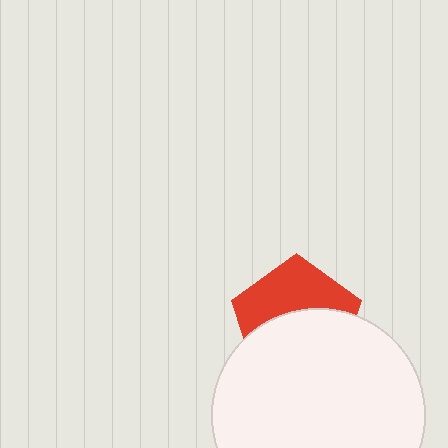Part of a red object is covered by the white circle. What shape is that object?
It is a pentagon.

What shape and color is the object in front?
The object in front is a white circle.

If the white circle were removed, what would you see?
You would see the complete red pentagon.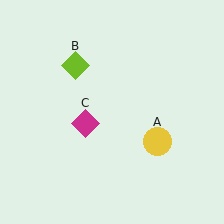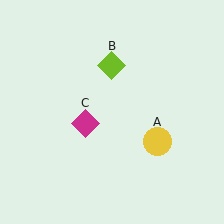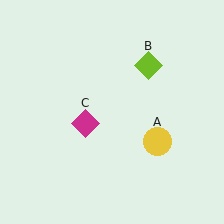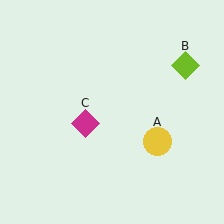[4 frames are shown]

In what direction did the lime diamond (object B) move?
The lime diamond (object B) moved right.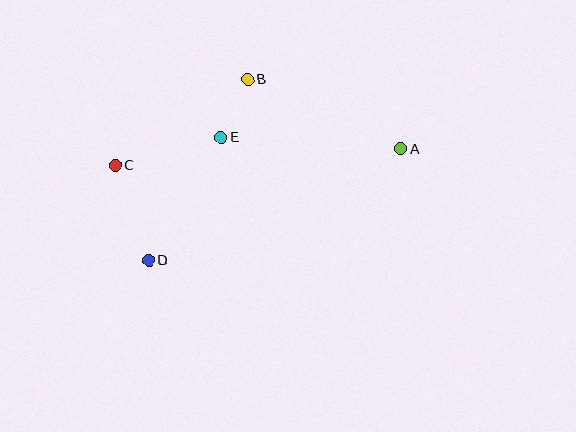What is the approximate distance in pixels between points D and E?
The distance between D and E is approximately 143 pixels.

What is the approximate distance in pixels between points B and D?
The distance between B and D is approximately 206 pixels.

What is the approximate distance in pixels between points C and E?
The distance between C and E is approximately 109 pixels.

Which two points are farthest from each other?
Points A and C are farthest from each other.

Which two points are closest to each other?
Points B and E are closest to each other.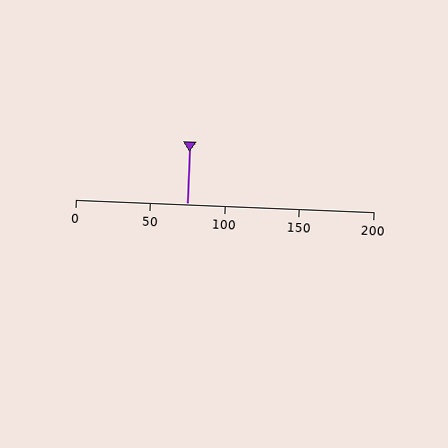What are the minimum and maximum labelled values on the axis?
The axis runs from 0 to 200.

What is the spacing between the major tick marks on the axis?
The major ticks are spaced 50 apart.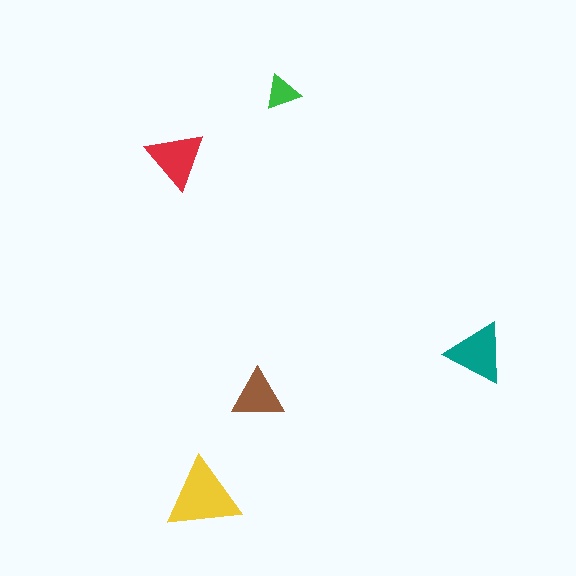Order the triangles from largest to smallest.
the yellow one, the teal one, the red one, the brown one, the green one.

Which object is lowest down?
The yellow triangle is bottommost.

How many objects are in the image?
There are 5 objects in the image.